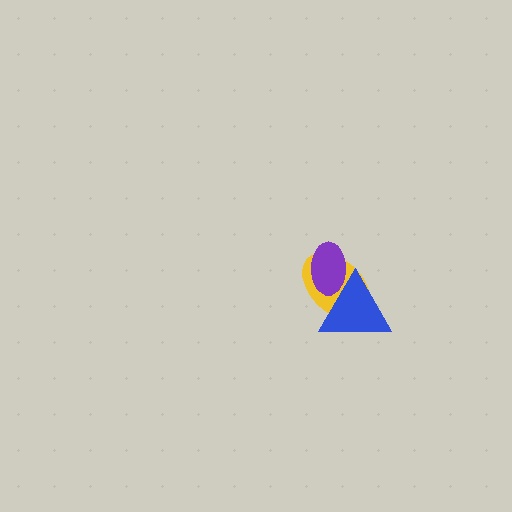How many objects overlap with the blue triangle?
2 objects overlap with the blue triangle.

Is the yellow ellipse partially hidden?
Yes, it is partially covered by another shape.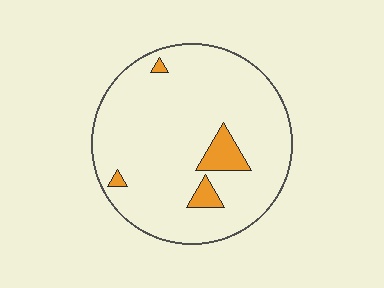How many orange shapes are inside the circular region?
4.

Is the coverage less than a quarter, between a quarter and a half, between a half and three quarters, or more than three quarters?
Less than a quarter.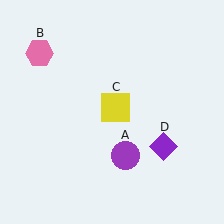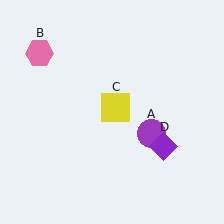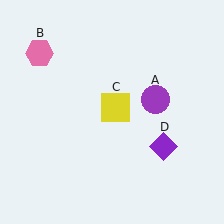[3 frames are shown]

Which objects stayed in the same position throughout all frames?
Pink hexagon (object B) and yellow square (object C) and purple diamond (object D) remained stationary.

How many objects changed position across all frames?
1 object changed position: purple circle (object A).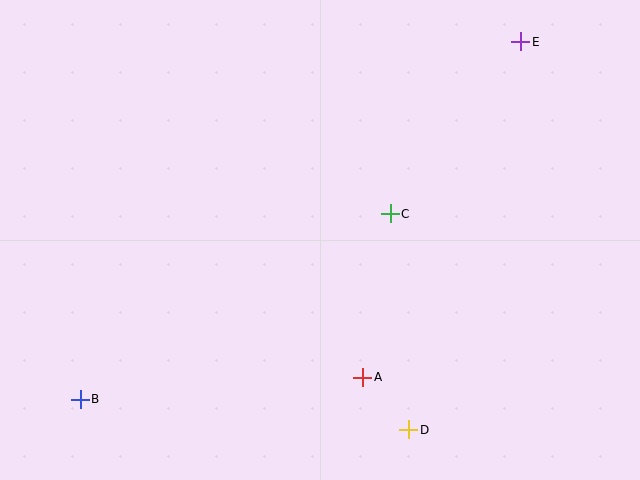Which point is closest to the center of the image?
Point C at (390, 214) is closest to the center.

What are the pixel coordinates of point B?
Point B is at (80, 399).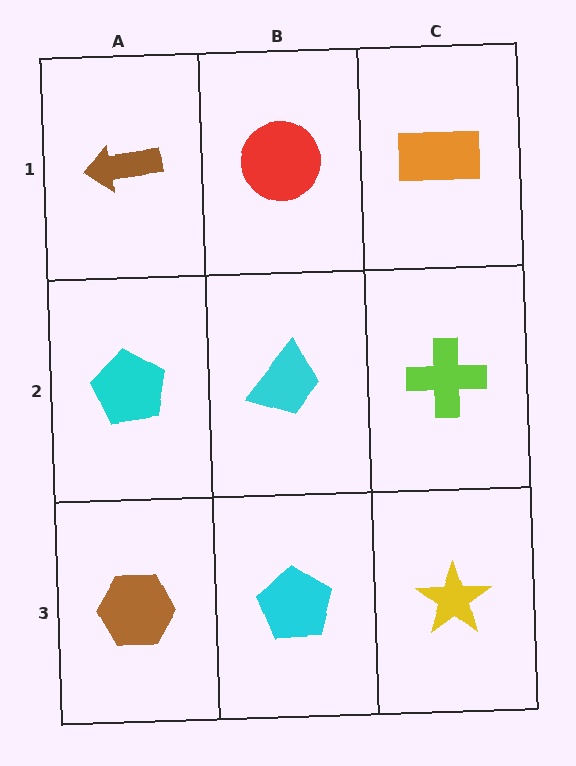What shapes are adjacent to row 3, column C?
A lime cross (row 2, column C), a cyan pentagon (row 3, column B).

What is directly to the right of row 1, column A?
A red circle.